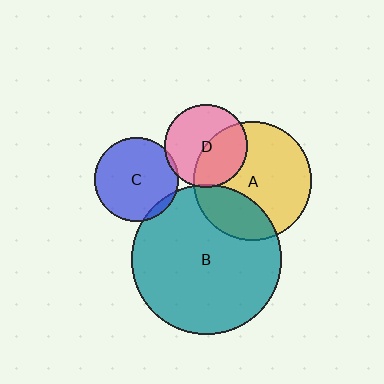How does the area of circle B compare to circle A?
Approximately 1.6 times.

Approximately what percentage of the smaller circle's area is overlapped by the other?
Approximately 45%.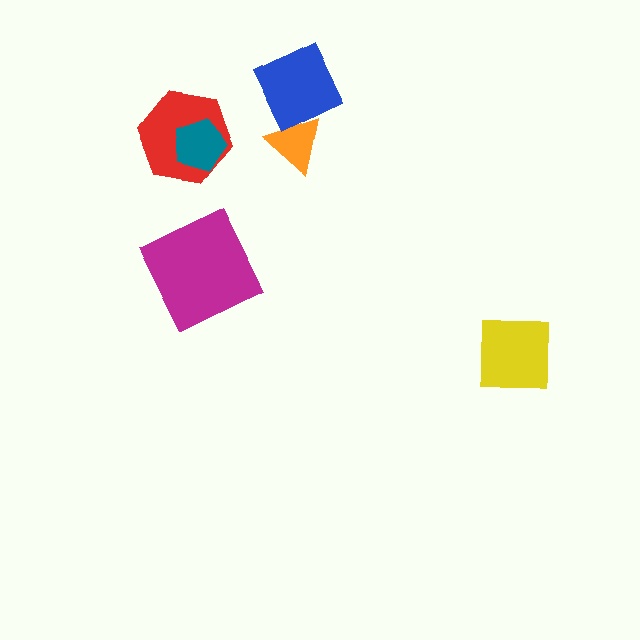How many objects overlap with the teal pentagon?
1 object overlaps with the teal pentagon.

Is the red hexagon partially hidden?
Yes, it is partially covered by another shape.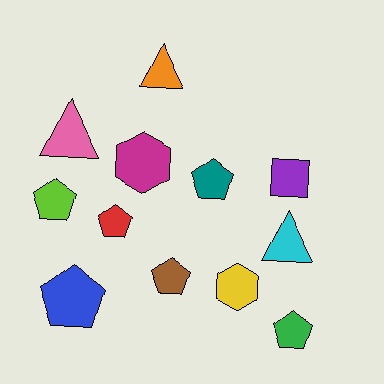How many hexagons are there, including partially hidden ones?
There are 2 hexagons.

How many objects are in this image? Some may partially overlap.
There are 12 objects.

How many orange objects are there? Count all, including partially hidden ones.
There is 1 orange object.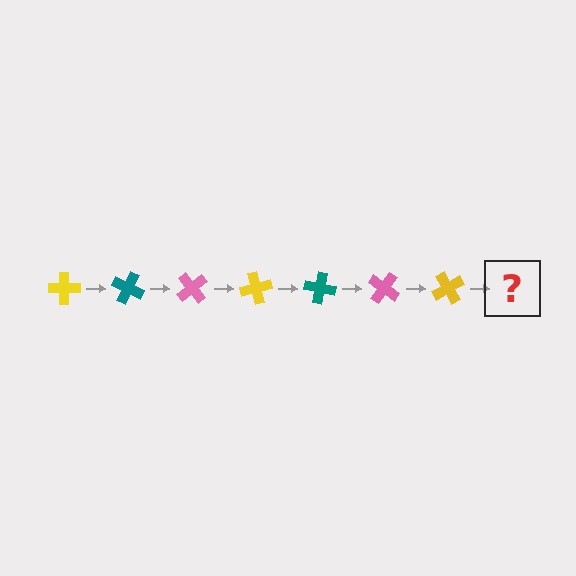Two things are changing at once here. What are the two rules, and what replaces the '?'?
The two rules are that it rotates 25 degrees each step and the color cycles through yellow, teal, and pink. The '?' should be a teal cross, rotated 175 degrees from the start.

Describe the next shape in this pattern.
It should be a teal cross, rotated 175 degrees from the start.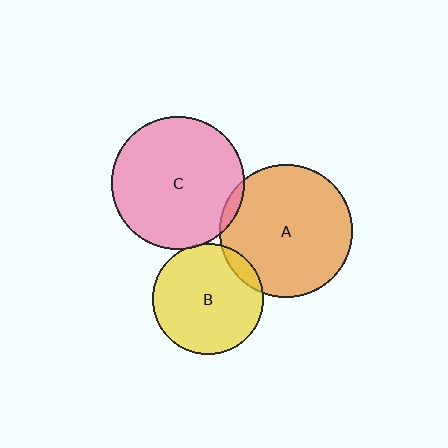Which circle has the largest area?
Circle A (orange).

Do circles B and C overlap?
Yes.